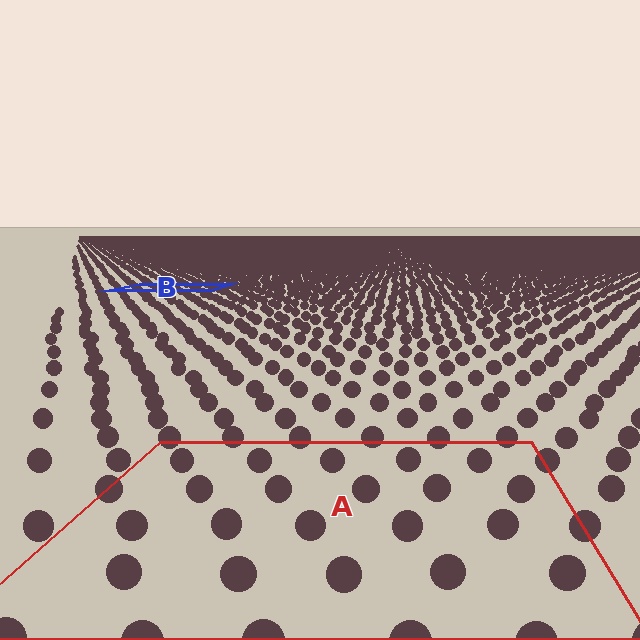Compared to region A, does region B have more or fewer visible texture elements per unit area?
Region B has more texture elements per unit area — they are packed more densely because it is farther away.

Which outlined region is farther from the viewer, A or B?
Region B is farther from the viewer — the texture elements inside it appear smaller and more densely packed.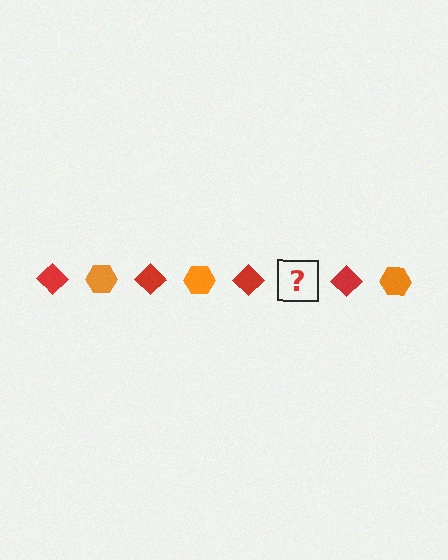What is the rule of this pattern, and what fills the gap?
The rule is that the pattern alternates between red diamond and orange hexagon. The gap should be filled with an orange hexagon.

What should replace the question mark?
The question mark should be replaced with an orange hexagon.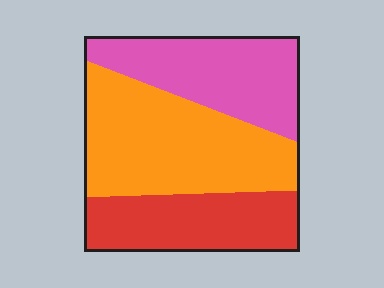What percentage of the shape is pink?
Pink takes up about one third (1/3) of the shape.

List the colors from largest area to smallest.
From largest to smallest: orange, pink, red.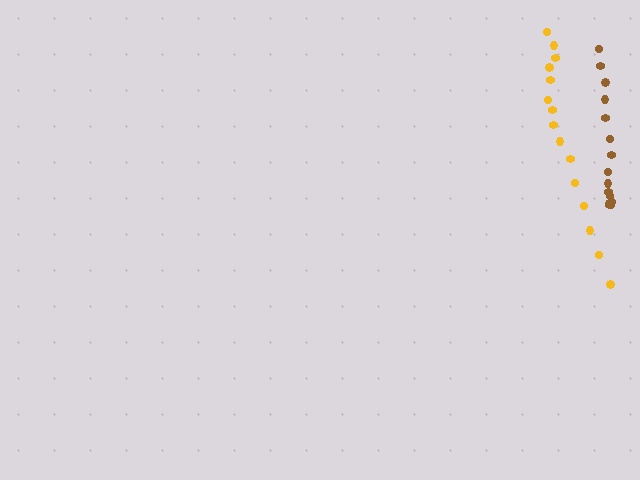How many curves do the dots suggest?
There are 2 distinct paths.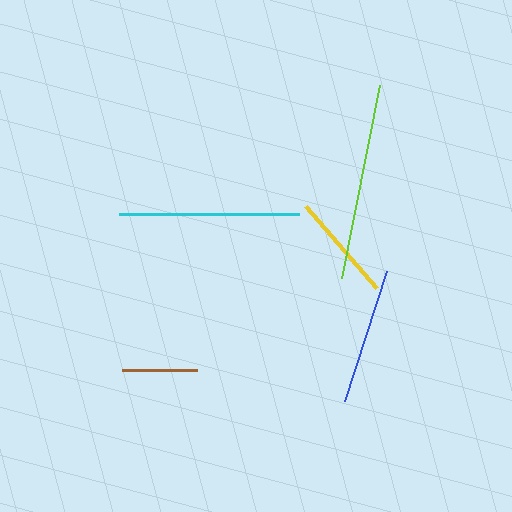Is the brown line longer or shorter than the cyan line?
The cyan line is longer than the brown line.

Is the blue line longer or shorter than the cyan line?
The cyan line is longer than the blue line.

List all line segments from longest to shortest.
From longest to shortest: lime, cyan, blue, yellow, brown.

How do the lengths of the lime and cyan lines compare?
The lime and cyan lines are approximately the same length.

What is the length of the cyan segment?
The cyan segment is approximately 180 pixels long.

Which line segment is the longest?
The lime line is the longest at approximately 197 pixels.